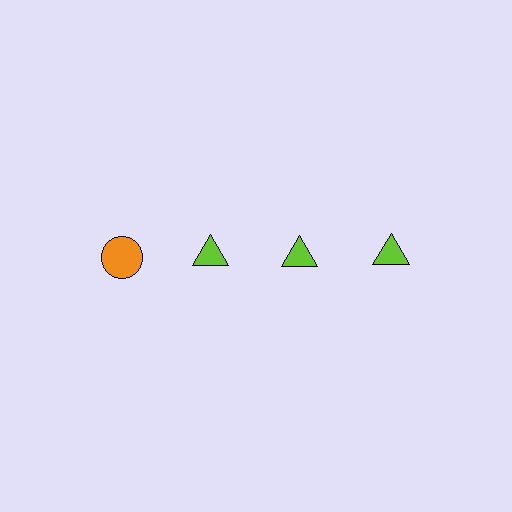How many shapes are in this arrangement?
There are 4 shapes arranged in a grid pattern.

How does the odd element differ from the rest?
It differs in both color (orange instead of lime) and shape (circle instead of triangle).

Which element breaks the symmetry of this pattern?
The orange circle in the top row, leftmost column breaks the symmetry. All other shapes are lime triangles.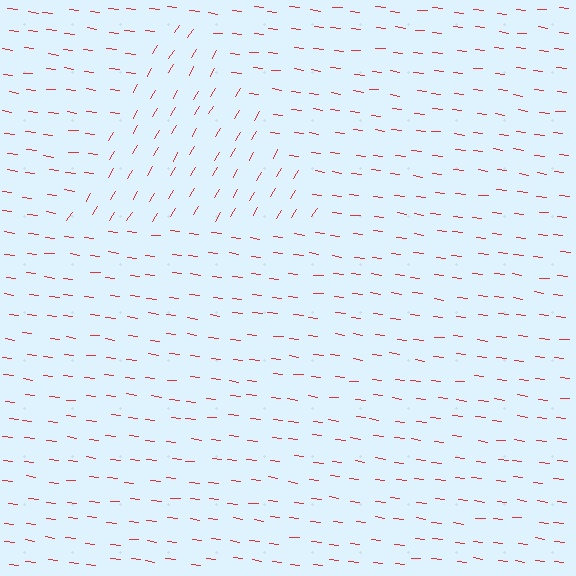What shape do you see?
I see a triangle.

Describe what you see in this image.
The image is filled with small red line segments. A triangle region in the image has lines oriented differently from the surrounding lines, creating a visible texture boundary.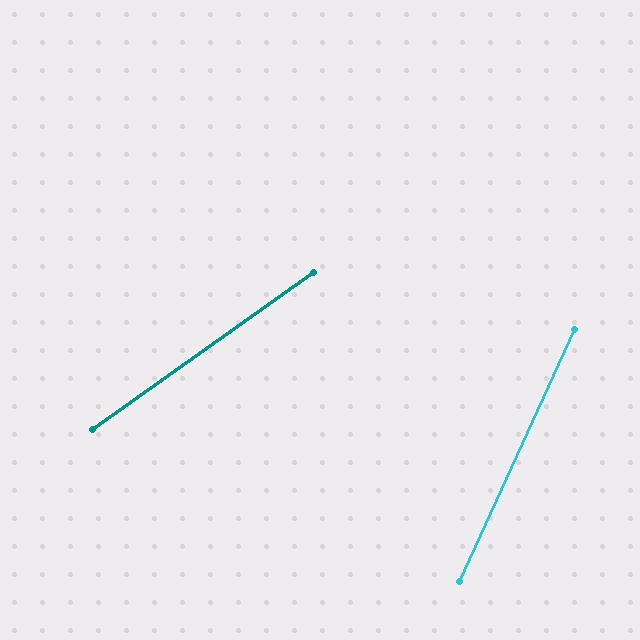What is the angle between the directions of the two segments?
Approximately 30 degrees.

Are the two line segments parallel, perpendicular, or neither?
Neither parallel nor perpendicular — they differ by about 30°.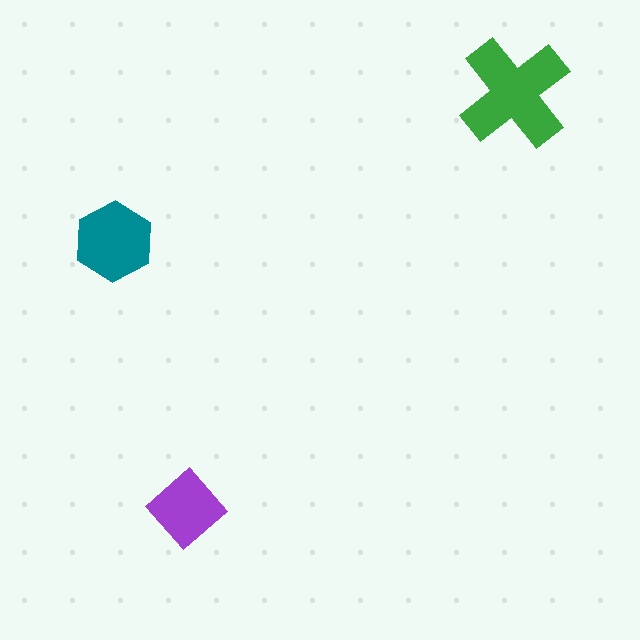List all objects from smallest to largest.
The purple diamond, the teal hexagon, the green cross.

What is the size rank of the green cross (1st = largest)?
1st.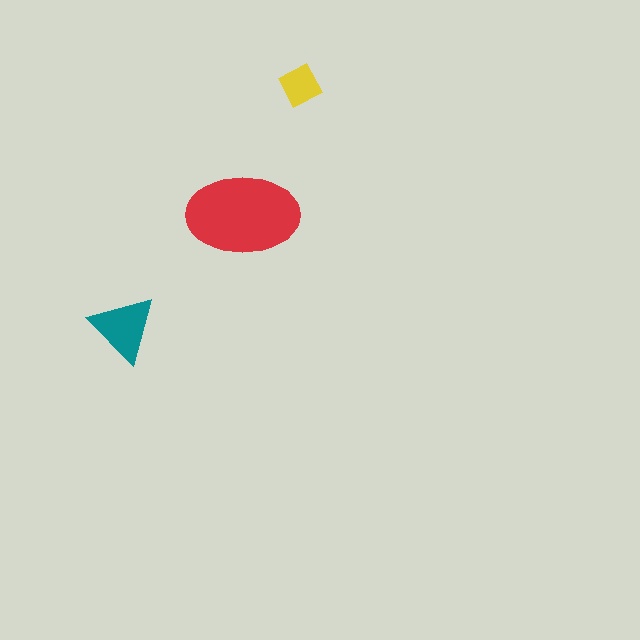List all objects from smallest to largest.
The yellow diamond, the teal triangle, the red ellipse.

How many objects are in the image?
There are 3 objects in the image.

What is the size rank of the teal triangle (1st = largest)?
2nd.